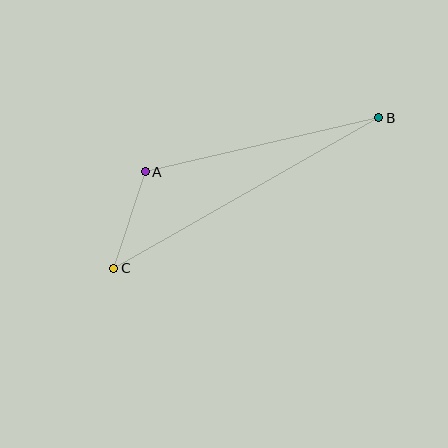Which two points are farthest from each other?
Points B and C are farthest from each other.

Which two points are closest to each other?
Points A and C are closest to each other.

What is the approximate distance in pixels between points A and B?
The distance between A and B is approximately 240 pixels.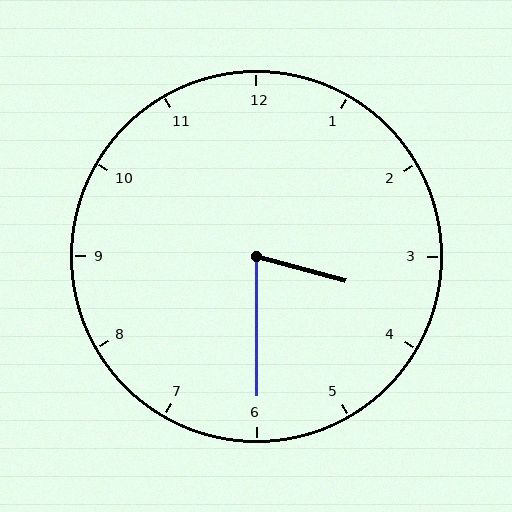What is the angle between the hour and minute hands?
Approximately 75 degrees.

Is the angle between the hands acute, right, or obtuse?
It is acute.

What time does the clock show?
3:30.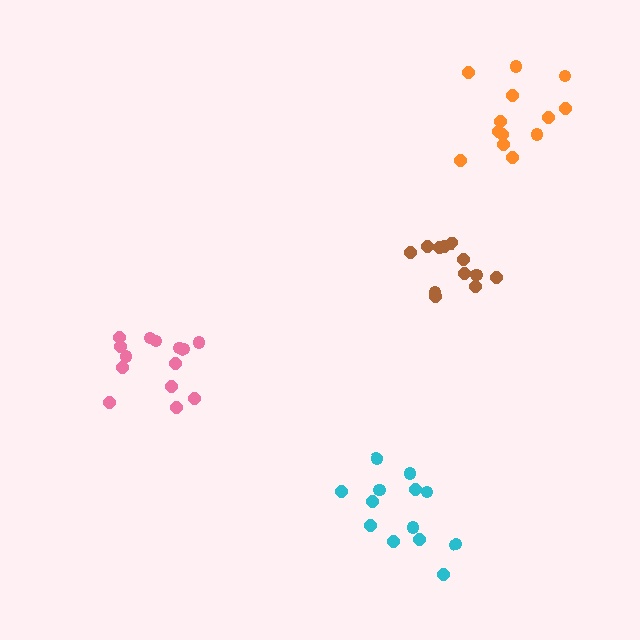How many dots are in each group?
Group 1: 14 dots, Group 2: 13 dots, Group 3: 13 dots, Group 4: 12 dots (52 total).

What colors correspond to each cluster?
The clusters are colored: pink, orange, cyan, brown.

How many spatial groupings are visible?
There are 4 spatial groupings.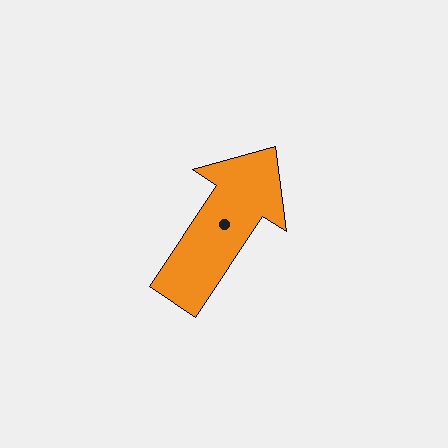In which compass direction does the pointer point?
Northeast.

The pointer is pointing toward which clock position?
Roughly 1 o'clock.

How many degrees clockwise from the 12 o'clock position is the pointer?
Approximately 33 degrees.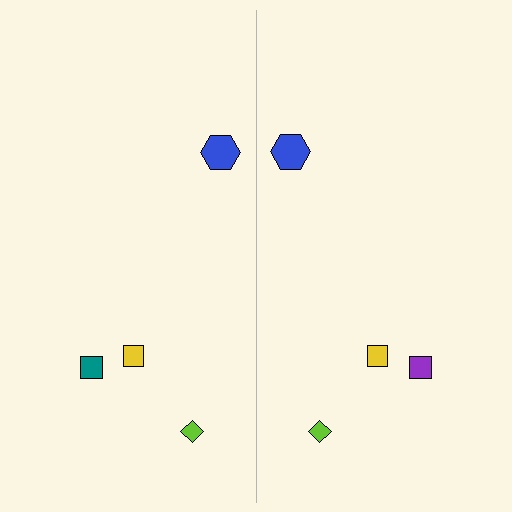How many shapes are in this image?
There are 8 shapes in this image.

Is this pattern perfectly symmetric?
No, the pattern is not perfectly symmetric. The purple square on the right side breaks the symmetry — its mirror counterpart is teal.